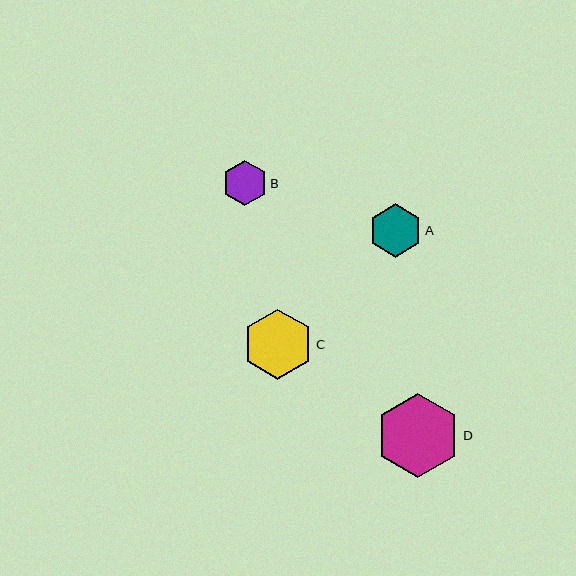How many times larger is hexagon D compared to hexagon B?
Hexagon D is approximately 1.9 times the size of hexagon B.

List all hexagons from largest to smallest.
From largest to smallest: D, C, A, B.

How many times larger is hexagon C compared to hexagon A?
Hexagon C is approximately 1.3 times the size of hexagon A.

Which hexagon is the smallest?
Hexagon B is the smallest with a size of approximately 45 pixels.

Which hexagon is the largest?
Hexagon D is the largest with a size of approximately 84 pixels.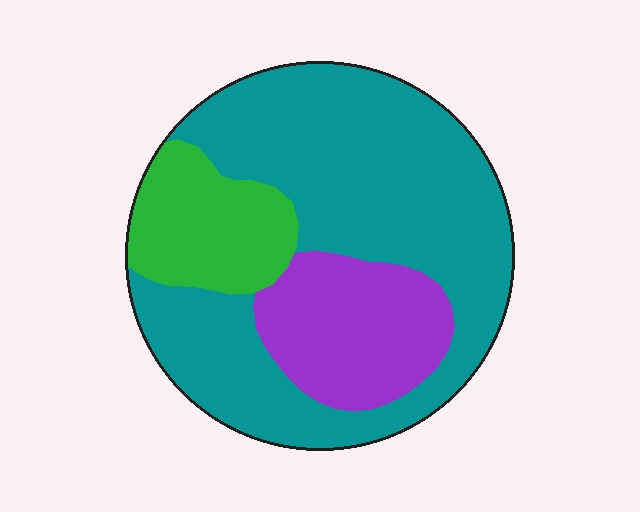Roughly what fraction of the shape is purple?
Purple covers 20% of the shape.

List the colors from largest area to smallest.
From largest to smallest: teal, purple, green.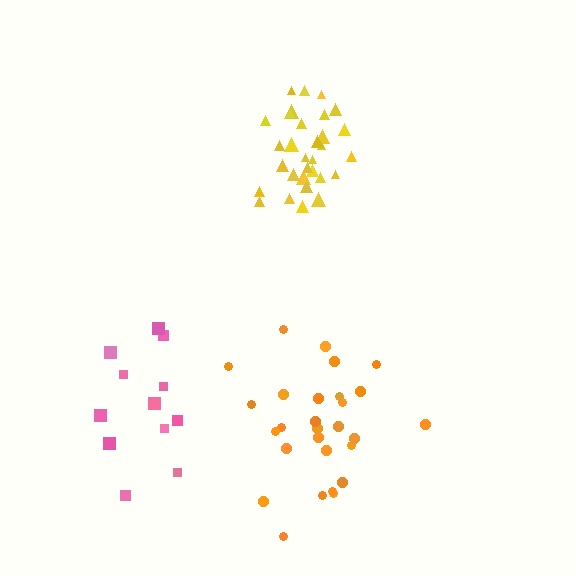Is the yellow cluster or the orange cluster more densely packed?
Yellow.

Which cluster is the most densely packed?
Yellow.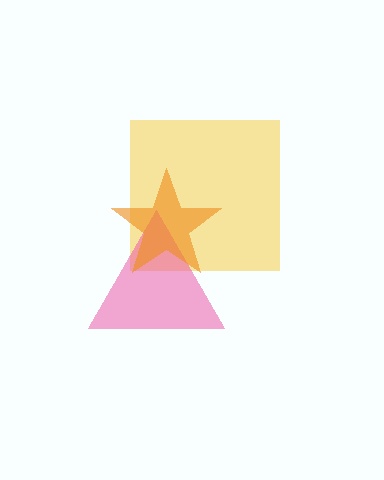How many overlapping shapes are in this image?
There are 3 overlapping shapes in the image.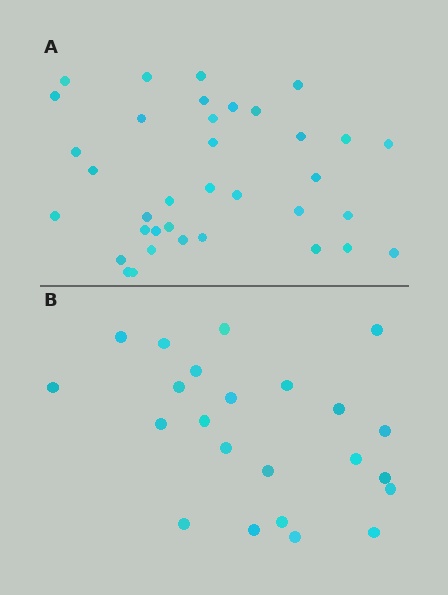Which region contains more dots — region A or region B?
Region A (the top region) has more dots.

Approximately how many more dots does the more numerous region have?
Region A has approximately 15 more dots than region B.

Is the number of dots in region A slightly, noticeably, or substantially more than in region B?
Region A has substantially more. The ratio is roughly 1.6 to 1.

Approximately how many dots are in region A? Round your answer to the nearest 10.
About 40 dots. (The exact count is 36, which rounds to 40.)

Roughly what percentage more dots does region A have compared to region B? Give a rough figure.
About 55% more.